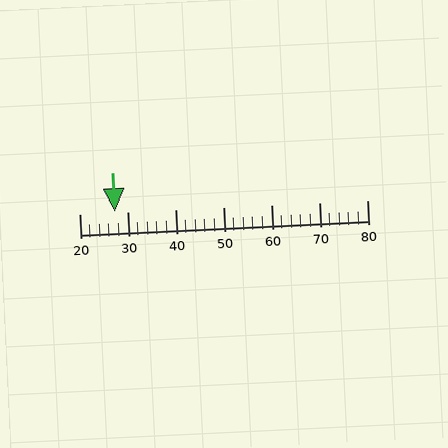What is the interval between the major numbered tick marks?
The major tick marks are spaced 10 units apart.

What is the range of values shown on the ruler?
The ruler shows values from 20 to 80.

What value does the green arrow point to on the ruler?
The green arrow points to approximately 27.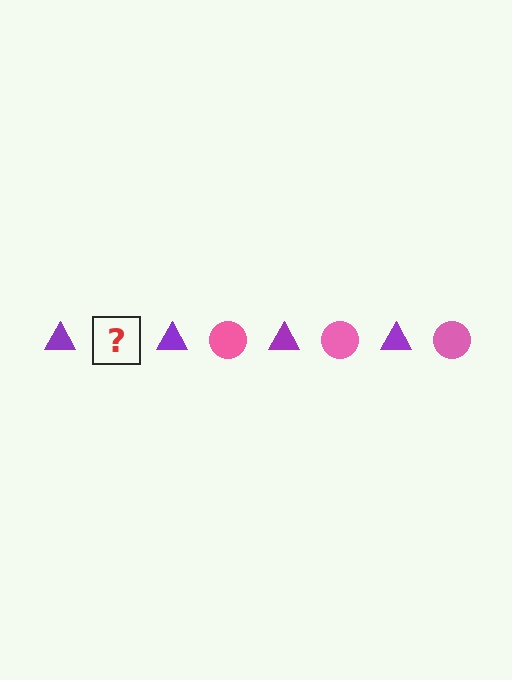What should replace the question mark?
The question mark should be replaced with a pink circle.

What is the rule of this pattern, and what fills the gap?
The rule is that the pattern alternates between purple triangle and pink circle. The gap should be filled with a pink circle.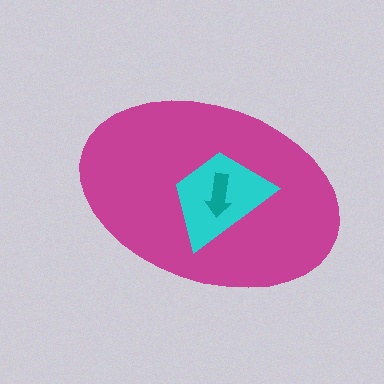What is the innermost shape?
The teal arrow.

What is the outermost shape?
The magenta ellipse.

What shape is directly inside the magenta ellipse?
The cyan trapezoid.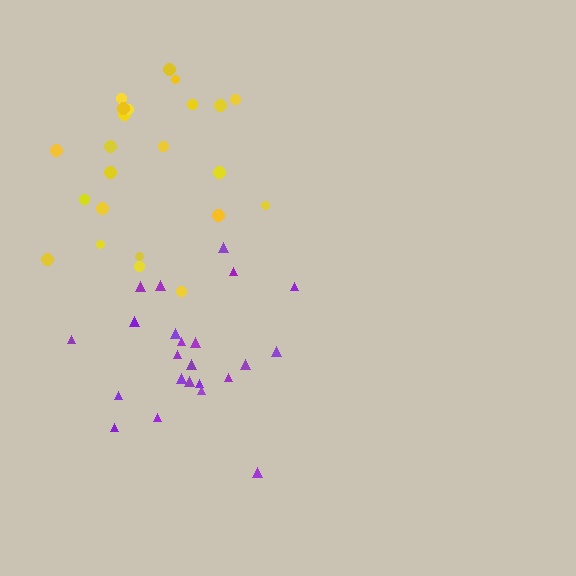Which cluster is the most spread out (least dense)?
Yellow.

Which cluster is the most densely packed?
Purple.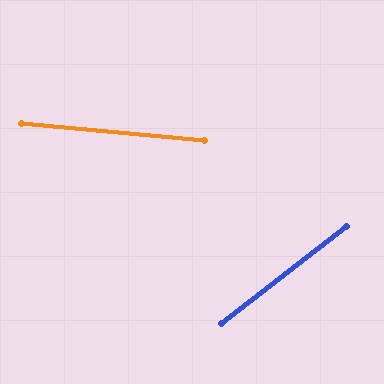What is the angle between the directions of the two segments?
Approximately 43 degrees.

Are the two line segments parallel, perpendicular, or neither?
Neither parallel nor perpendicular — they differ by about 43°.